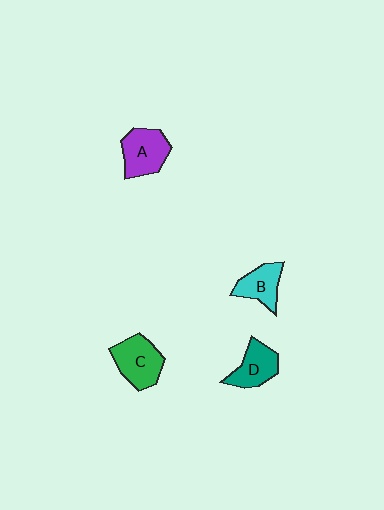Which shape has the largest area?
Shape C (green).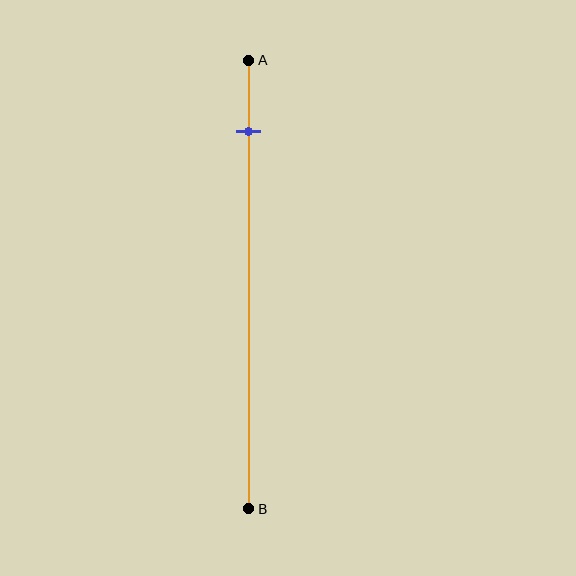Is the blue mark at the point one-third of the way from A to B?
No, the mark is at about 15% from A, not at the 33% one-third point.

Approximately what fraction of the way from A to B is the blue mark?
The blue mark is approximately 15% of the way from A to B.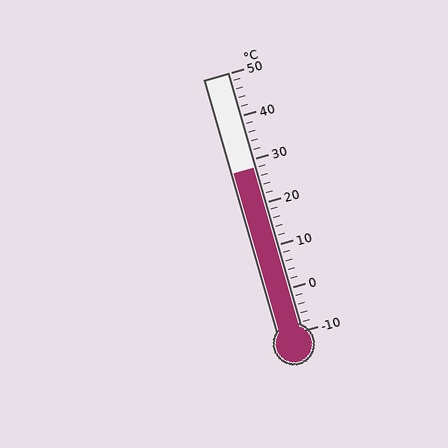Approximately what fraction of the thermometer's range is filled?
The thermometer is filled to approximately 65% of its range.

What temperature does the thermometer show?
The thermometer shows approximately 28°C.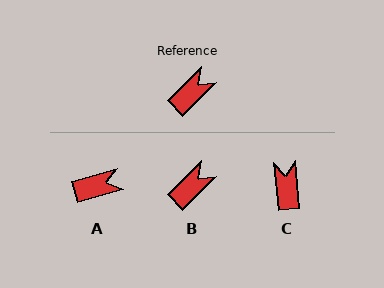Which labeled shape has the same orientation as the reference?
B.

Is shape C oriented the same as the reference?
No, it is off by about 51 degrees.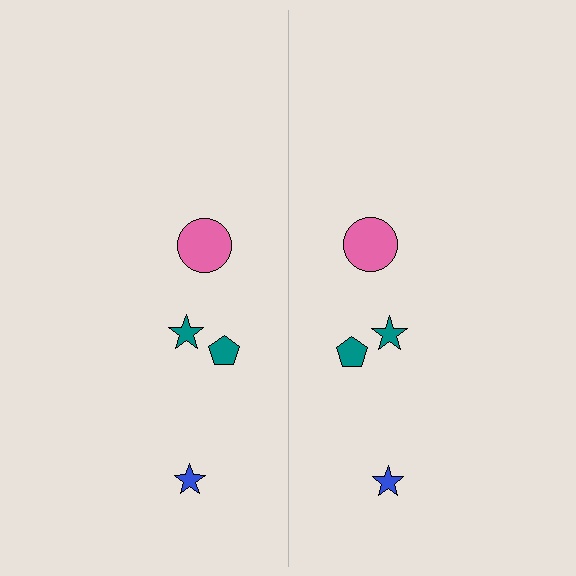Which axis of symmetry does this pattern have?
The pattern has a vertical axis of symmetry running through the center of the image.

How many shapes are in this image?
There are 8 shapes in this image.